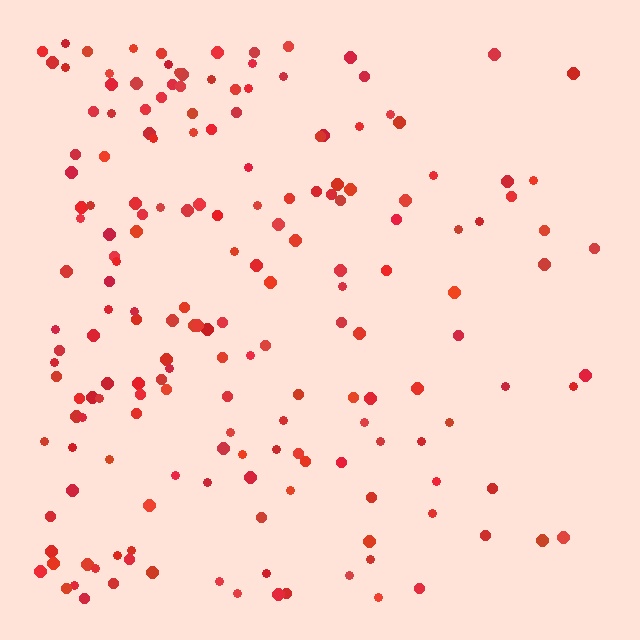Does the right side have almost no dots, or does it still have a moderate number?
Still a moderate number, just noticeably fewer than the left.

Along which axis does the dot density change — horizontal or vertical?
Horizontal.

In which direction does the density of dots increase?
From right to left, with the left side densest.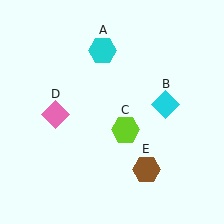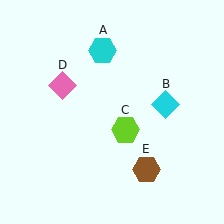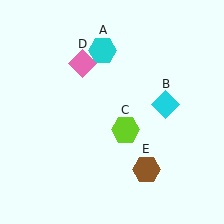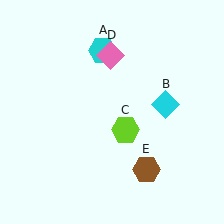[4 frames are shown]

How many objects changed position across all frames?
1 object changed position: pink diamond (object D).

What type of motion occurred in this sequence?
The pink diamond (object D) rotated clockwise around the center of the scene.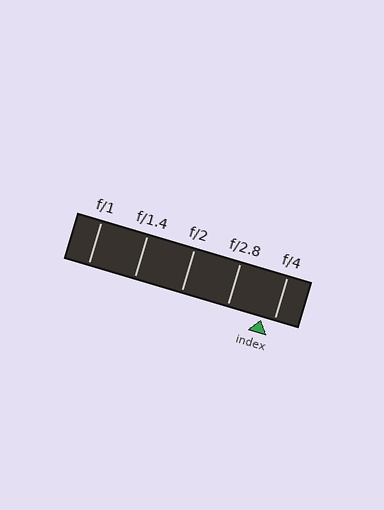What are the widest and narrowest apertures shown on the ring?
The widest aperture shown is f/1 and the narrowest is f/4.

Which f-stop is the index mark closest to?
The index mark is closest to f/4.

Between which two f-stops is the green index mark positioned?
The index mark is between f/2.8 and f/4.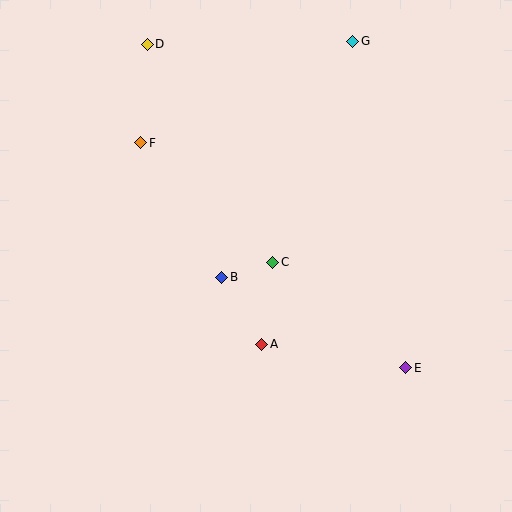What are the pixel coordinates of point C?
Point C is at (273, 262).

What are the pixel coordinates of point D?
Point D is at (147, 44).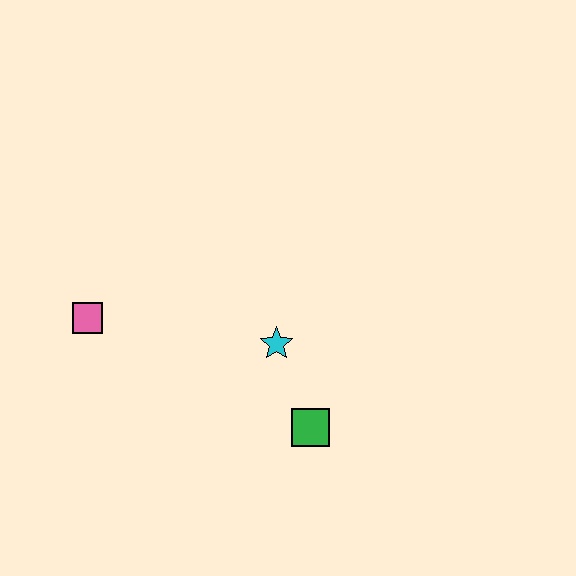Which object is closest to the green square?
The cyan star is closest to the green square.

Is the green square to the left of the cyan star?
No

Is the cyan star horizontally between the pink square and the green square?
Yes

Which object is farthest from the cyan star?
The pink square is farthest from the cyan star.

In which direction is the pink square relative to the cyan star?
The pink square is to the left of the cyan star.